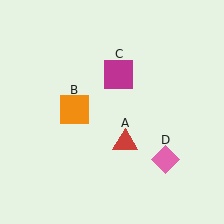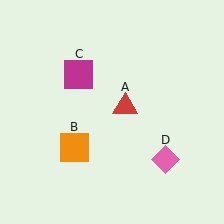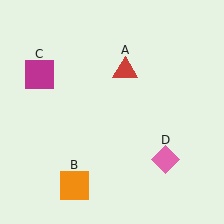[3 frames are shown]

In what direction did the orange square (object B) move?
The orange square (object B) moved down.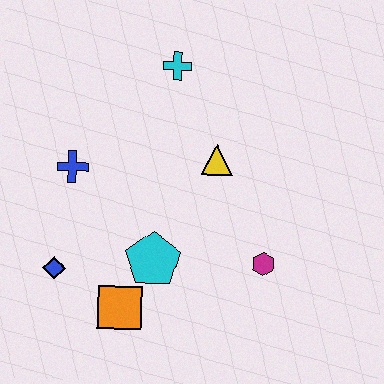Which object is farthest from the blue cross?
The magenta hexagon is farthest from the blue cross.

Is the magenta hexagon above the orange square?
Yes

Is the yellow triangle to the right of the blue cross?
Yes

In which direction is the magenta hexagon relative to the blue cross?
The magenta hexagon is to the right of the blue cross.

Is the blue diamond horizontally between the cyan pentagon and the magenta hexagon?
No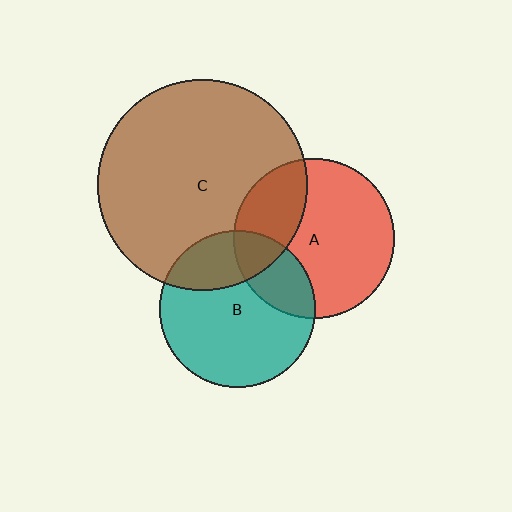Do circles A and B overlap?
Yes.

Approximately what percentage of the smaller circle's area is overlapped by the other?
Approximately 25%.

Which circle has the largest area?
Circle C (brown).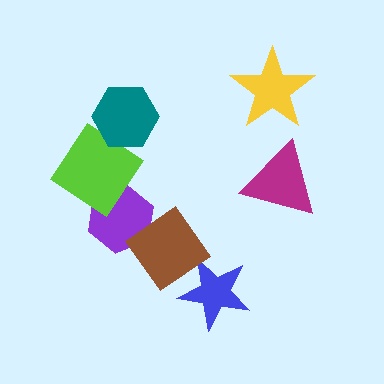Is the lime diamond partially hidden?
Yes, it is partially covered by another shape.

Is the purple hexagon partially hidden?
Yes, it is partially covered by another shape.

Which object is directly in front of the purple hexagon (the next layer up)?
The lime diamond is directly in front of the purple hexagon.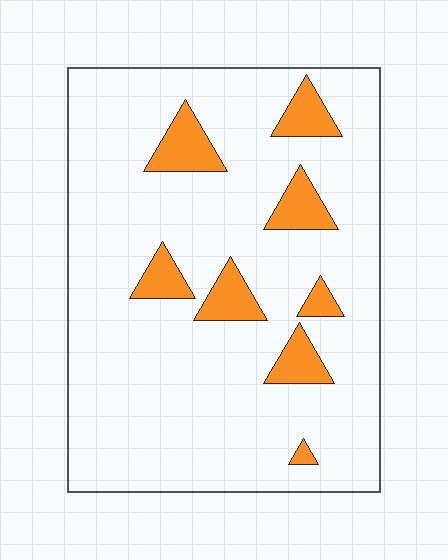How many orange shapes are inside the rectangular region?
8.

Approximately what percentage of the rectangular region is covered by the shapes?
Approximately 10%.